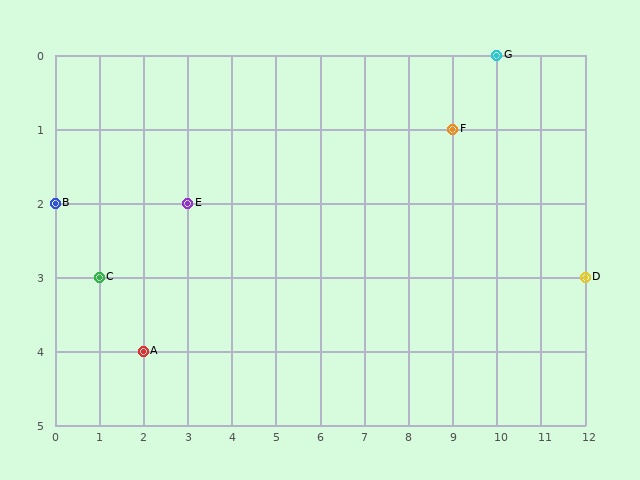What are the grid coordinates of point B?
Point B is at grid coordinates (0, 2).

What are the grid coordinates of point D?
Point D is at grid coordinates (12, 3).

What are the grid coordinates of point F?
Point F is at grid coordinates (9, 1).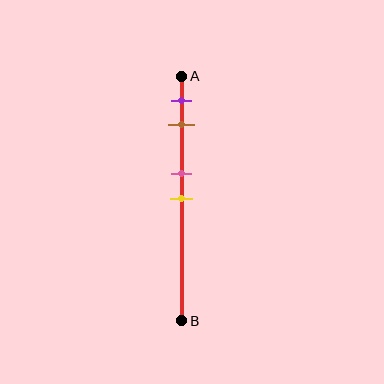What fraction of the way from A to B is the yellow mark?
The yellow mark is approximately 50% (0.5) of the way from A to B.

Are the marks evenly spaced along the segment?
No, the marks are not evenly spaced.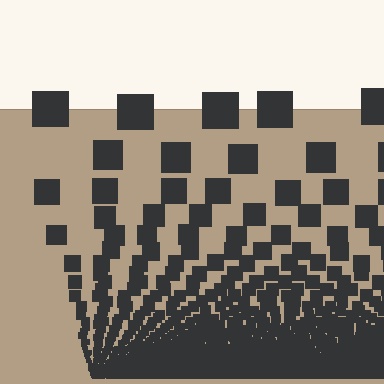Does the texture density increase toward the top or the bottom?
Density increases toward the bottom.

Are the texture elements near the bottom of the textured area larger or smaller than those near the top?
Smaller. The gradient is inverted — elements near the bottom are smaller and denser.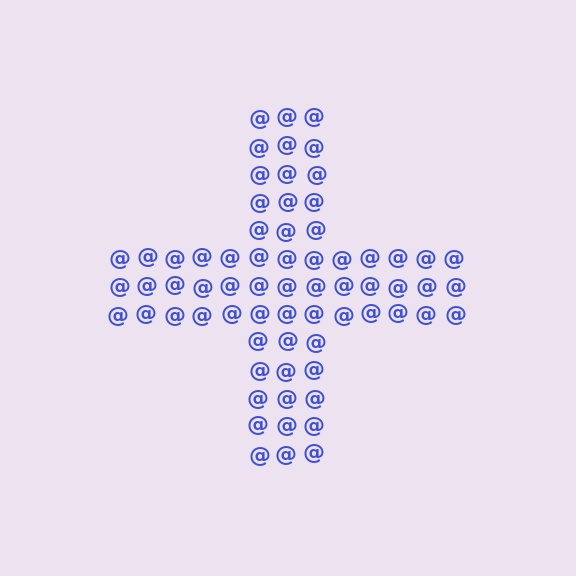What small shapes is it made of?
It is made of small at signs.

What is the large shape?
The large shape is a cross.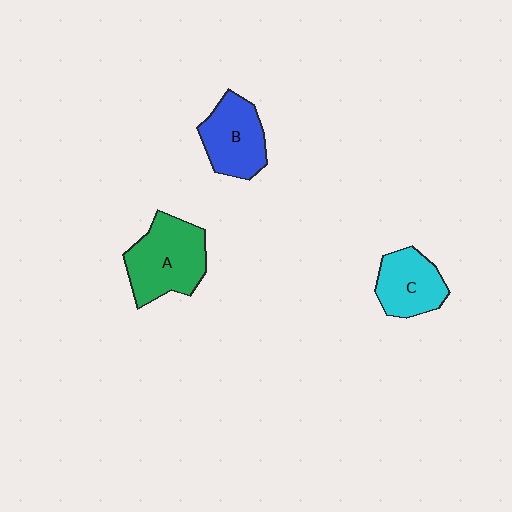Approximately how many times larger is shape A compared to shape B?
Approximately 1.3 times.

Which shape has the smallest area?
Shape C (cyan).